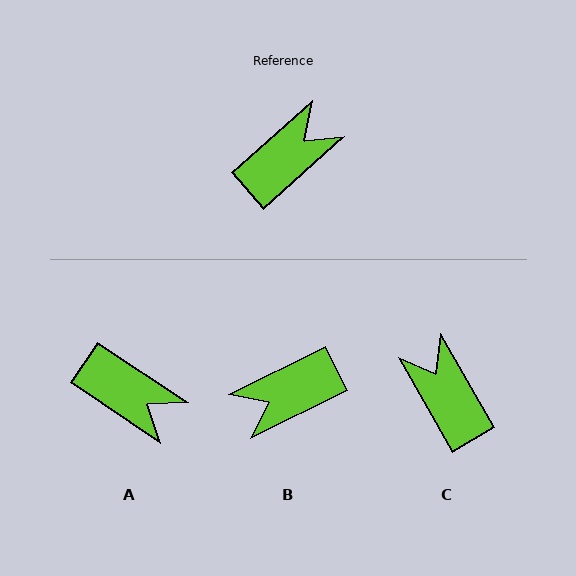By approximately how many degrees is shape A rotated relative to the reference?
Approximately 76 degrees clockwise.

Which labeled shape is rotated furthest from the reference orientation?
B, about 164 degrees away.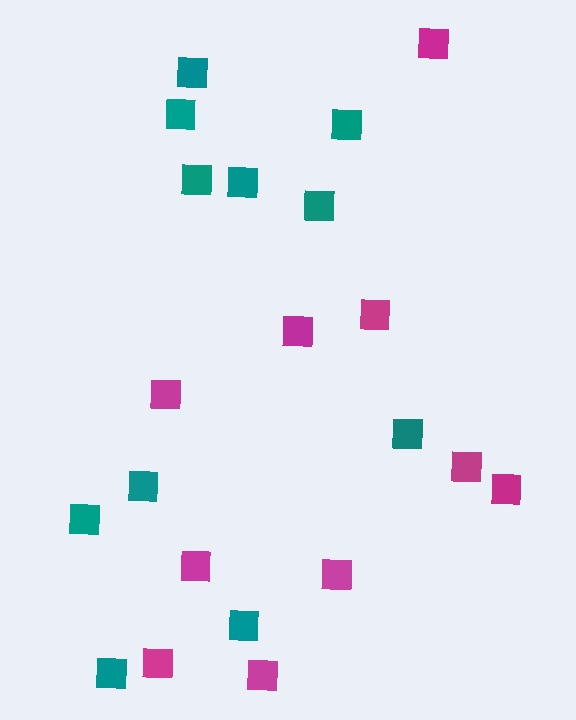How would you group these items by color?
There are 2 groups: one group of teal squares (11) and one group of magenta squares (10).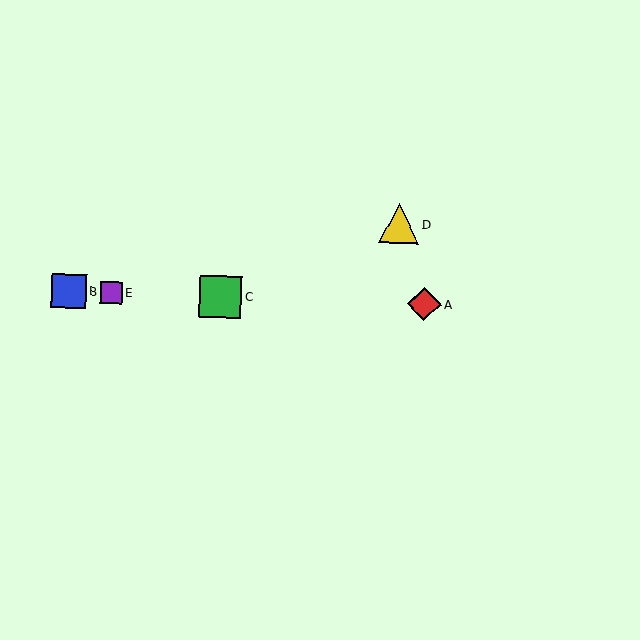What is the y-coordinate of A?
Object A is at y≈304.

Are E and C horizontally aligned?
Yes, both are at y≈292.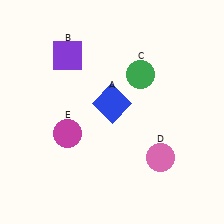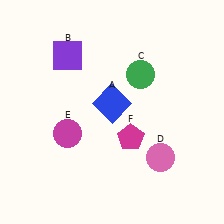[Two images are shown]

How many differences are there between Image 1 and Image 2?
There is 1 difference between the two images.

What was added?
A magenta pentagon (F) was added in Image 2.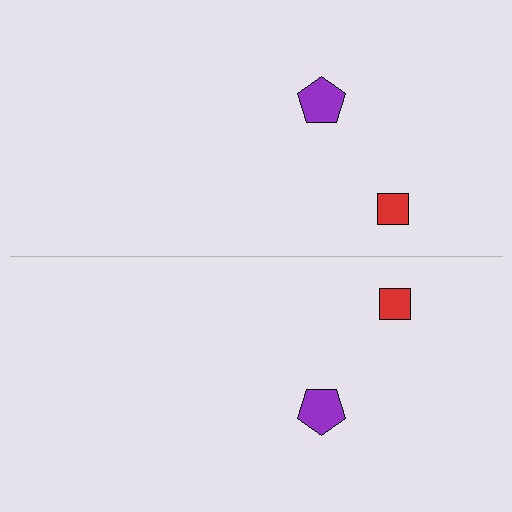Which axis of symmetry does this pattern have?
The pattern has a horizontal axis of symmetry running through the center of the image.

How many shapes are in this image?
There are 4 shapes in this image.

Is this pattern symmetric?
Yes, this pattern has bilateral (reflection) symmetry.